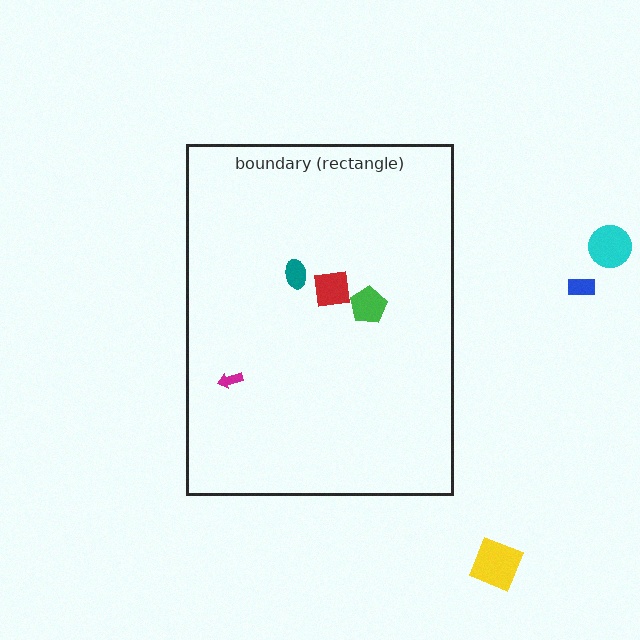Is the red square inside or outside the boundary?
Inside.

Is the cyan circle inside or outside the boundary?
Outside.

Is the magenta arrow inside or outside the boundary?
Inside.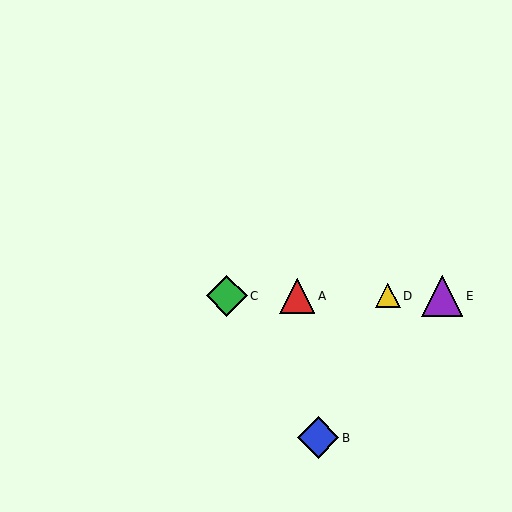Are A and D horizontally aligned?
Yes, both are at y≈296.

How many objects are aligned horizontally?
4 objects (A, C, D, E) are aligned horizontally.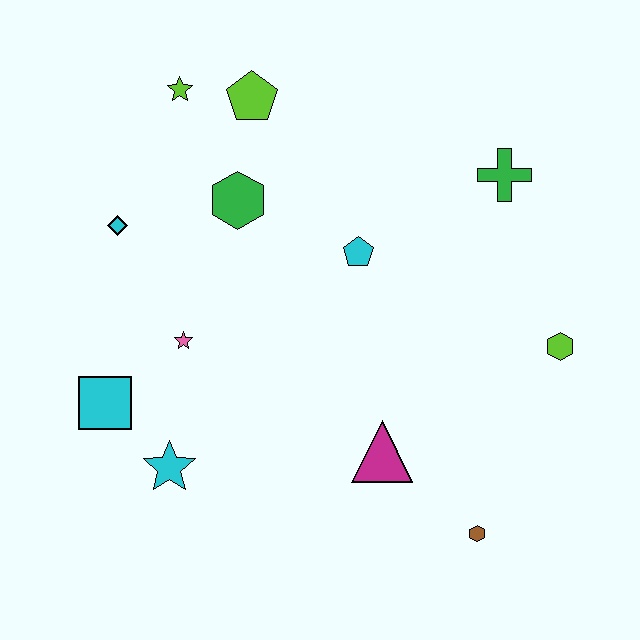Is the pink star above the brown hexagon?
Yes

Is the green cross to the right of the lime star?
Yes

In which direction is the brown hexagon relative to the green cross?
The brown hexagon is below the green cross.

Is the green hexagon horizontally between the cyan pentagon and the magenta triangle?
No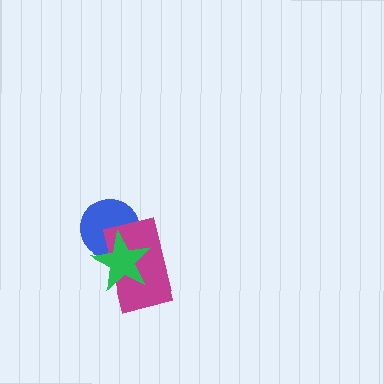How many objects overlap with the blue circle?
2 objects overlap with the blue circle.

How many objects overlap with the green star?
2 objects overlap with the green star.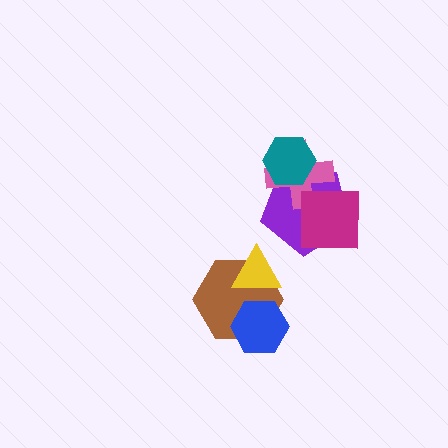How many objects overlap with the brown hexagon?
2 objects overlap with the brown hexagon.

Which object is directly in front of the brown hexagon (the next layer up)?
The blue hexagon is directly in front of the brown hexagon.